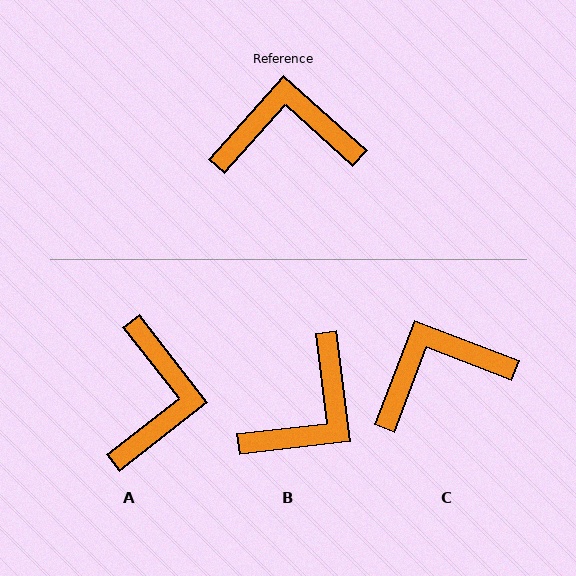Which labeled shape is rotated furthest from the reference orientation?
B, about 131 degrees away.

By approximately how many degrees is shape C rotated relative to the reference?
Approximately 21 degrees counter-clockwise.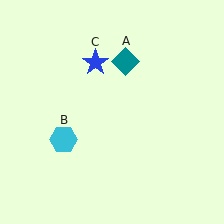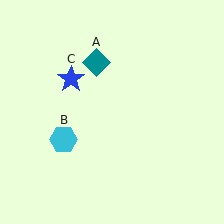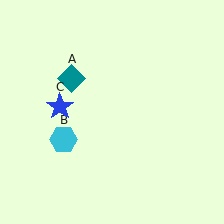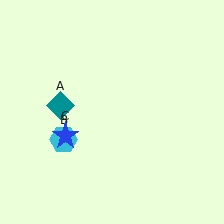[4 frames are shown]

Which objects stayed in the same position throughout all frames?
Cyan hexagon (object B) remained stationary.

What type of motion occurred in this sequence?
The teal diamond (object A), blue star (object C) rotated counterclockwise around the center of the scene.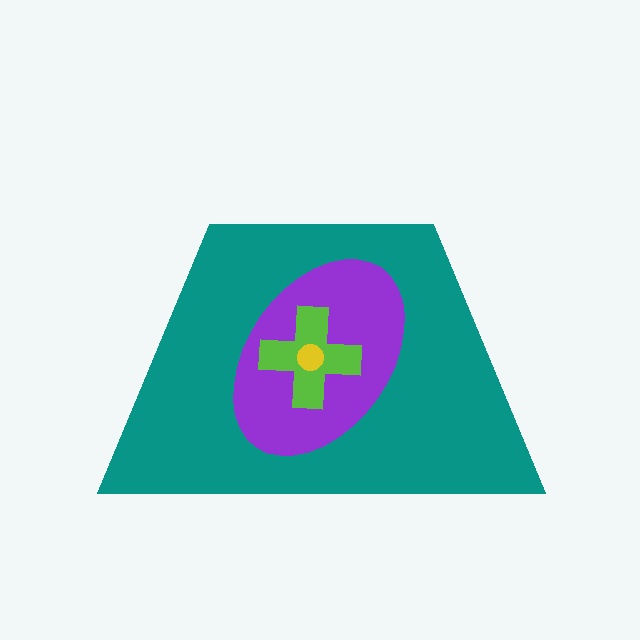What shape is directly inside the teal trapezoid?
The purple ellipse.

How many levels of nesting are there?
4.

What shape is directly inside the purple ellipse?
The lime cross.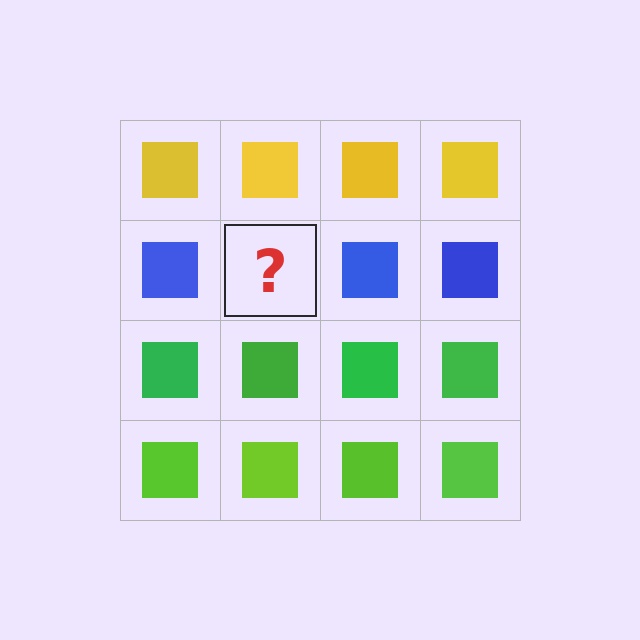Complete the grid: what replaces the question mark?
The question mark should be replaced with a blue square.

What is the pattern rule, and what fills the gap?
The rule is that each row has a consistent color. The gap should be filled with a blue square.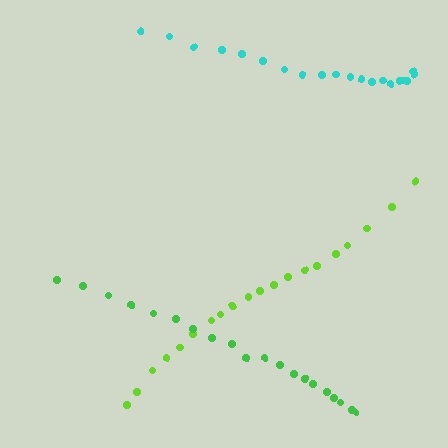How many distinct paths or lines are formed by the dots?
There are 3 distinct paths.